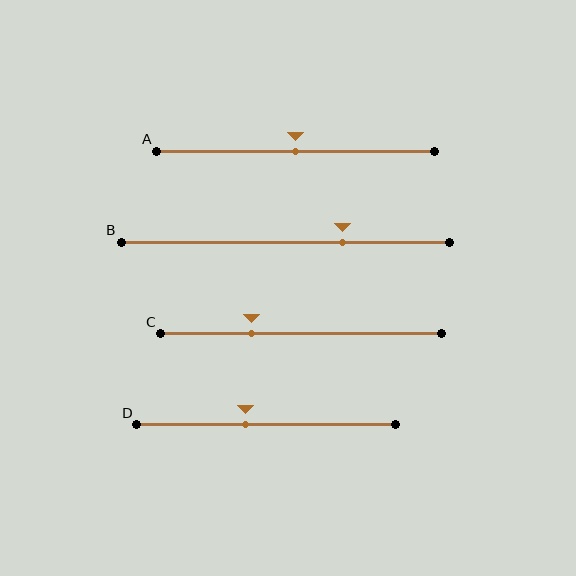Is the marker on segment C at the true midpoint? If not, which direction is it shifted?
No, the marker on segment C is shifted to the left by about 18% of the segment length.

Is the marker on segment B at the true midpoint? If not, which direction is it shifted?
No, the marker on segment B is shifted to the right by about 17% of the segment length.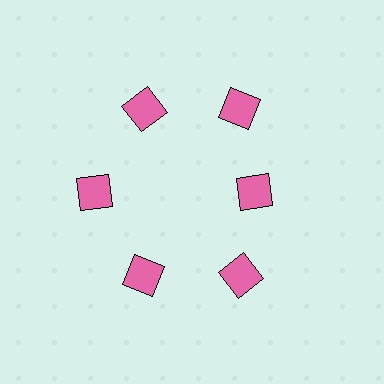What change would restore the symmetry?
The symmetry would be restored by moving it outward, back onto the ring so that all 6 diamonds sit at equal angles and equal distance from the center.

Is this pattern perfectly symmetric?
No. The 6 pink diamonds are arranged in a ring, but one element near the 3 o'clock position is pulled inward toward the center, breaking the 6-fold rotational symmetry.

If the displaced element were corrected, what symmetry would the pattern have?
It would have 6-fold rotational symmetry — the pattern would map onto itself every 60 degrees.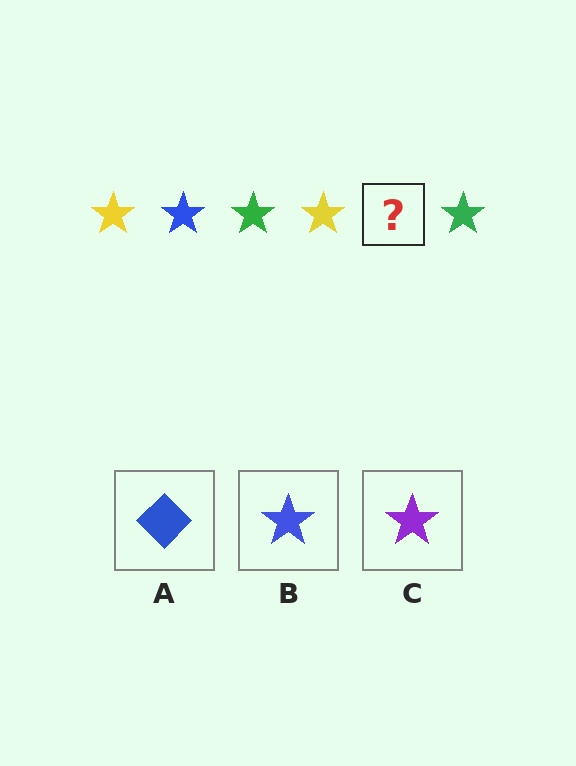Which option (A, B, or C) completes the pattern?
B.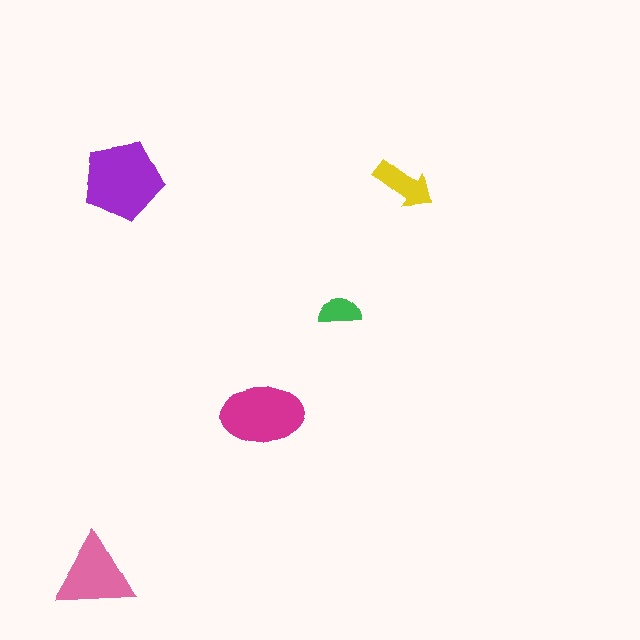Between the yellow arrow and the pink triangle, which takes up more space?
The pink triangle.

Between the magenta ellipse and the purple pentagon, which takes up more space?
The purple pentagon.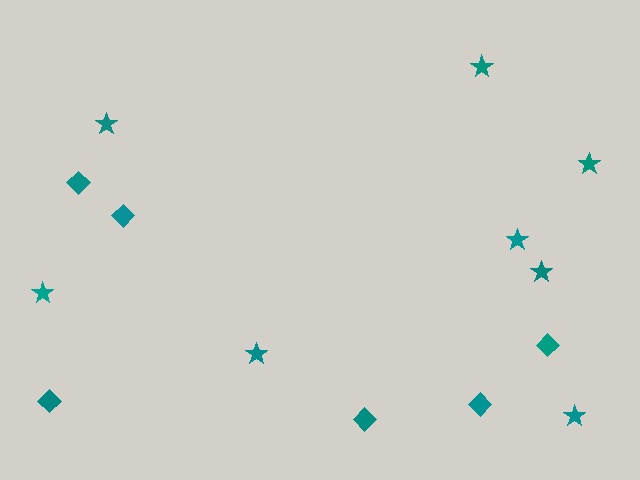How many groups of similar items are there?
There are 2 groups: one group of diamonds (6) and one group of stars (8).